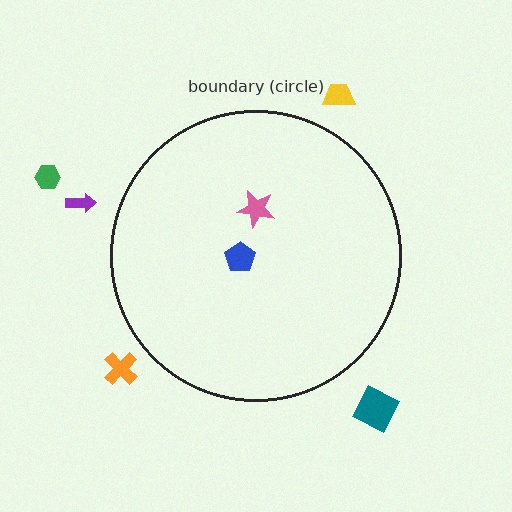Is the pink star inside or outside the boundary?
Inside.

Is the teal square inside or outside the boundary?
Outside.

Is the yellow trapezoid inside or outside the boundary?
Outside.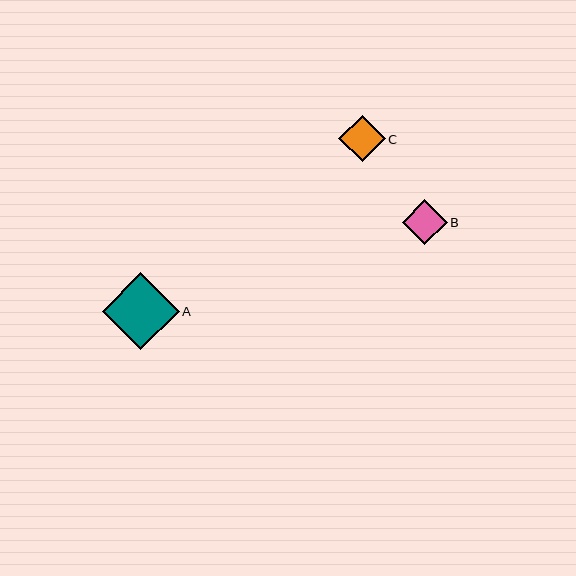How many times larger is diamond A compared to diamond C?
Diamond A is approximately 1.7 times the size of diamond C.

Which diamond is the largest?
Diamond A is the largest with a size of approximately 76 pixels.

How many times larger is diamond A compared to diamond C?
Diamond A is approximately 1.7 times the size of diamond C.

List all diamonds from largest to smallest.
From largest to smallest: A, C, B.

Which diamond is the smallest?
Diamond B is the smallest with a size of approximately 45 pixels.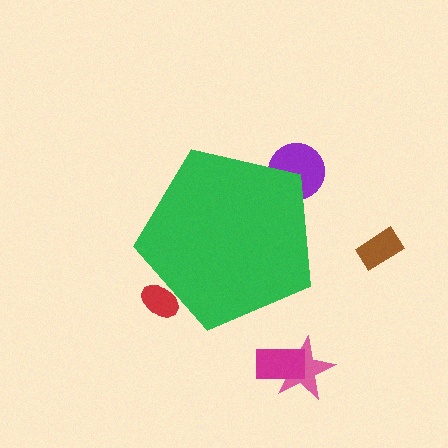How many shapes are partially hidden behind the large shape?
2 shapes are partially hidden.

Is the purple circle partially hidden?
Yes, the purple circle is partially hidden behind the green pentagon.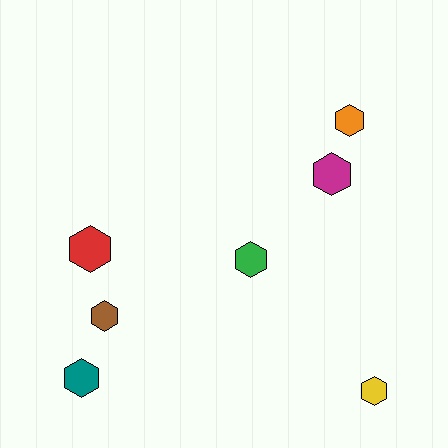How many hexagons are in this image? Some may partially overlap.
There are 7 hexagons.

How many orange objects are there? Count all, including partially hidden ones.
There is 1 orange object.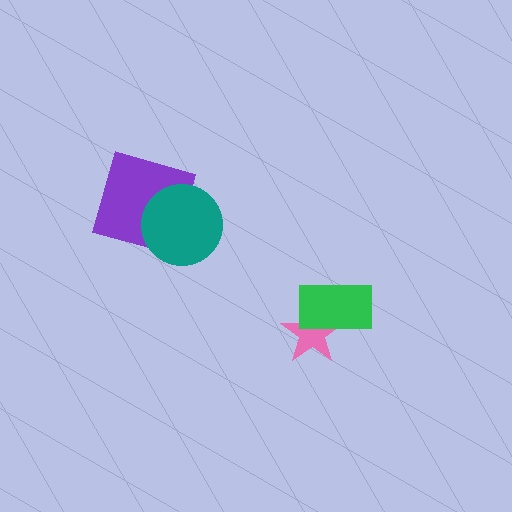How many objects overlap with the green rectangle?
1 object overlaps with the green rectangle.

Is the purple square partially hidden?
Yes, it is partially covered by another shape.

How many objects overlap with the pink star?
1 object overlaps with the pink star.